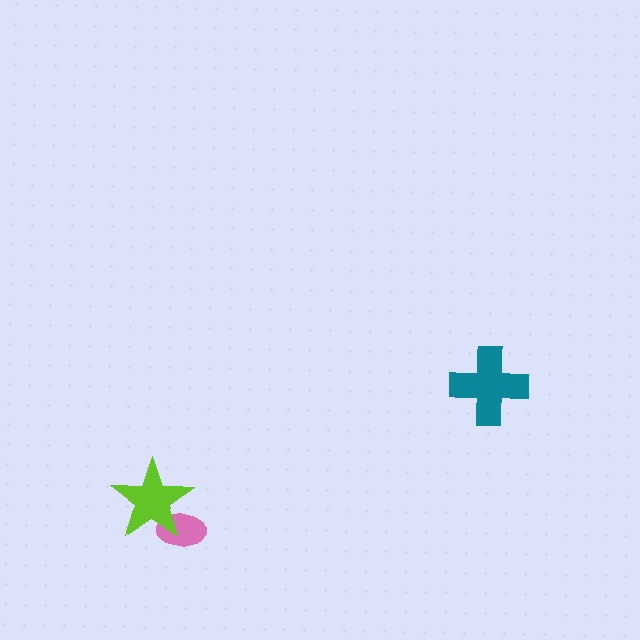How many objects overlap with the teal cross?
0 objects overlap with the teal cross.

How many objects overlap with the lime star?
1 object overlaps with the lime star.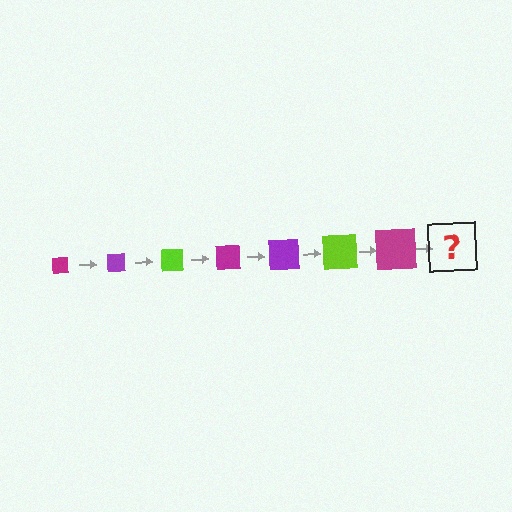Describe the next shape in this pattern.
It should be a purple square, larger than the previous one.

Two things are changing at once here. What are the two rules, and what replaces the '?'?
The two rules are that the square grows larger each step and the color cycles through magenta, purple, and lime. The '?' should be a purple square, larger than the previous one.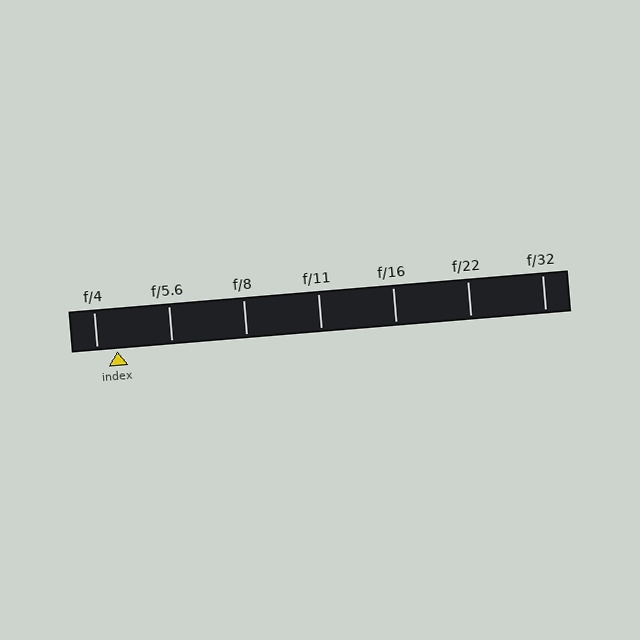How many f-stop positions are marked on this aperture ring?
There are 7 f-stop positions marked.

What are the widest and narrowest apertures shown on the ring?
The widest aperture shown is f/4 and the narrowest is f/32.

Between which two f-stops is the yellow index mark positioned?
The index mark is between f/4 and f/5.6.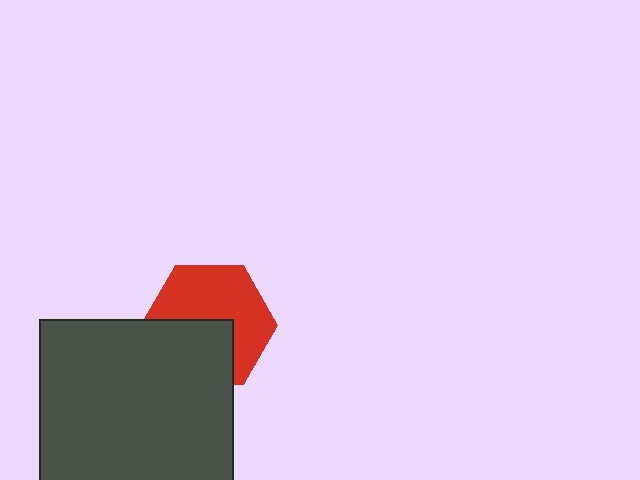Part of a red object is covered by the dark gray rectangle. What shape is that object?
It is a hexagon.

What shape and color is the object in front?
The object in front is a dark gray rectangle.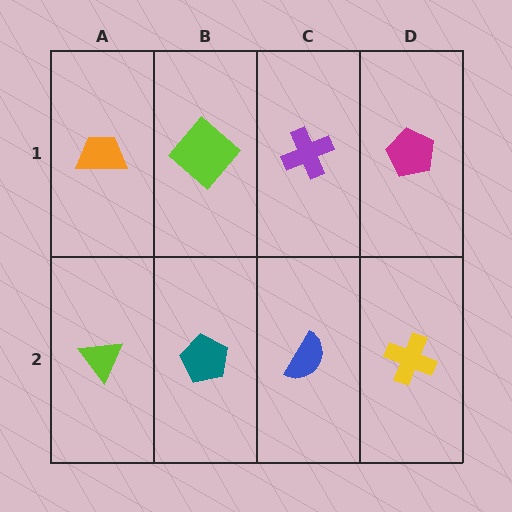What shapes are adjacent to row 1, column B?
A teal pentagon (row 2, column B), an orange trapezoid (row 1, column A), a purple cross (row 1, column C).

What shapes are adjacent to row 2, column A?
An orange trapezoid (row 1, column A), a teal pentagon (row 2, column B).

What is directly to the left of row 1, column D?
A purple cross.